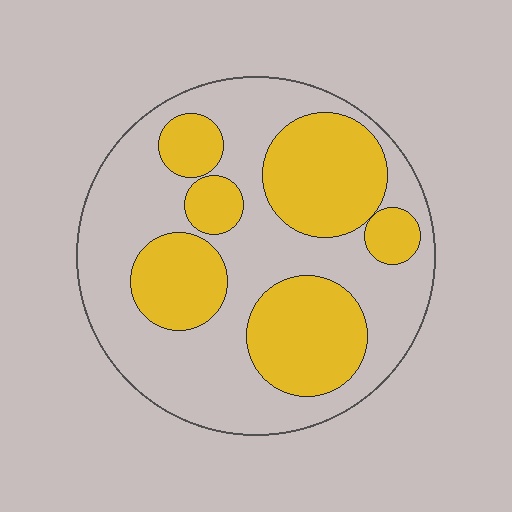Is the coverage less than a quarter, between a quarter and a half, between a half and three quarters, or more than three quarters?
Between a quarter and a half.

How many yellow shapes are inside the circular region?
6.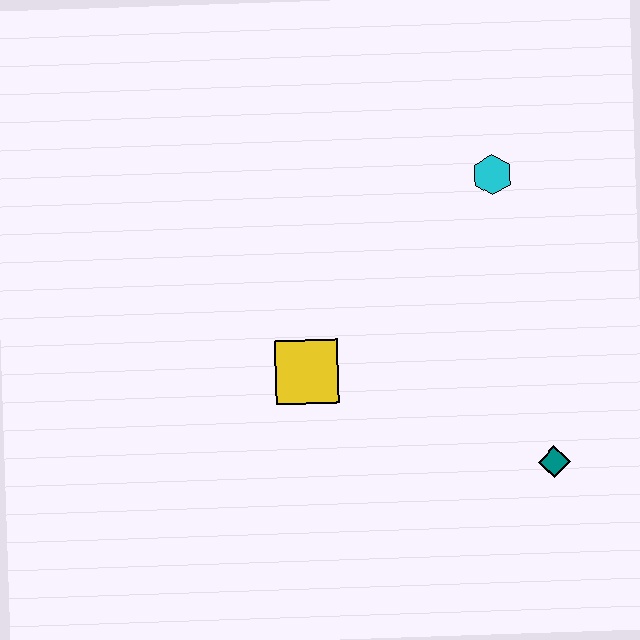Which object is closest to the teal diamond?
The yellow square is closest to the teal diamond.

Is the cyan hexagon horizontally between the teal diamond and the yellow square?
Yes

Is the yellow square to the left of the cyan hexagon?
Yes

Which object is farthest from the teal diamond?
The cyan hexagon is farthest from the teal diamond.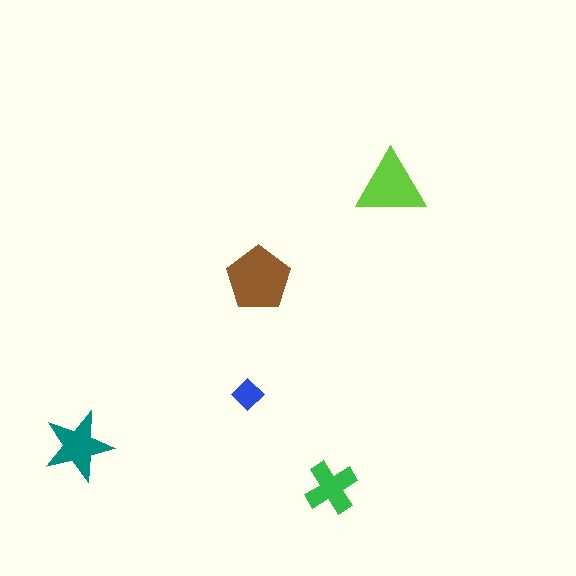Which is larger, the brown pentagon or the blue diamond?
The brown pentagon.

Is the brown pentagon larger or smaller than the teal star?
Larger.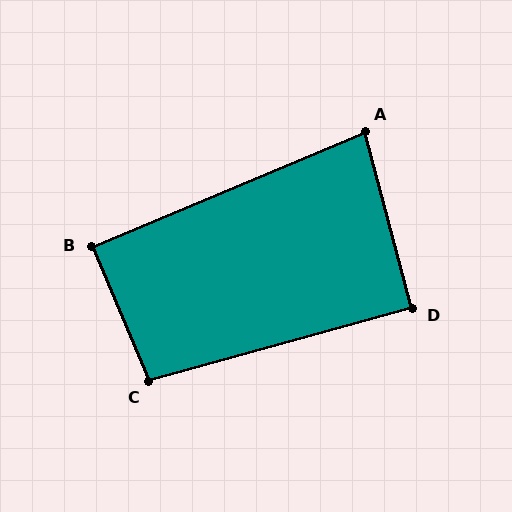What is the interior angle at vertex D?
Approximately 90 degrees (approximately right).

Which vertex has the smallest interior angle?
A, at approximately 82 degrees.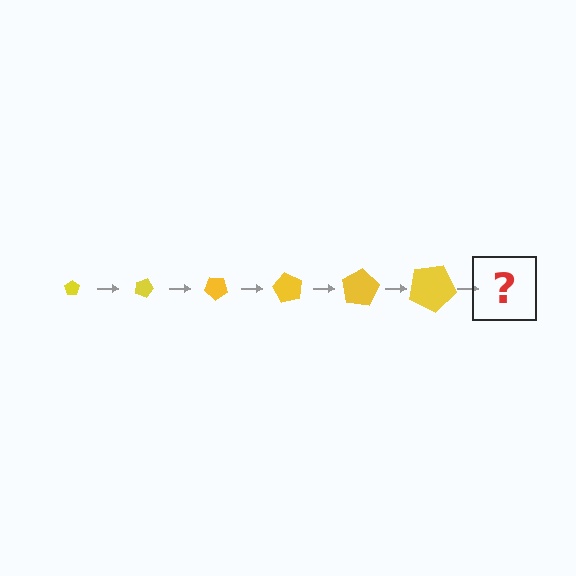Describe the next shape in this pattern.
It should be a pentagon, larger than the previous one and rotated 120 degrees from the start.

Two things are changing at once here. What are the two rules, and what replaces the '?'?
The two rules are that the pentagon grows larger each step and it rotates 20 degrees each step. The '?' should be a pentagon, larger than the previous one and rotated 120 degrees from the start.